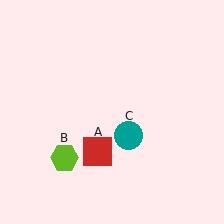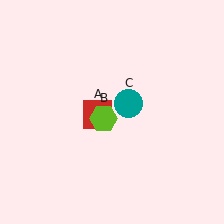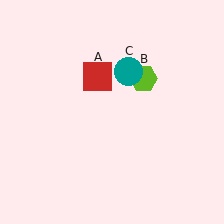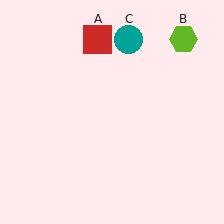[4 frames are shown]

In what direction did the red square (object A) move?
The red square (object A) moved up.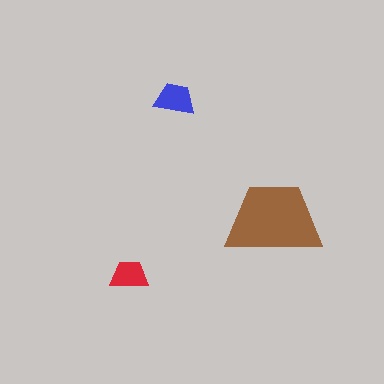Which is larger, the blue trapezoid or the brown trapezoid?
The brown one.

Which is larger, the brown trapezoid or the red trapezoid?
The brown one.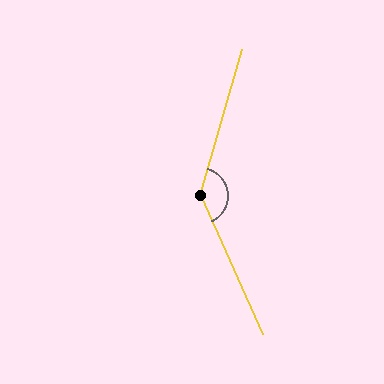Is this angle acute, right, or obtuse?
It is obtuse.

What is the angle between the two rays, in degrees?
Approximately 139 degrees.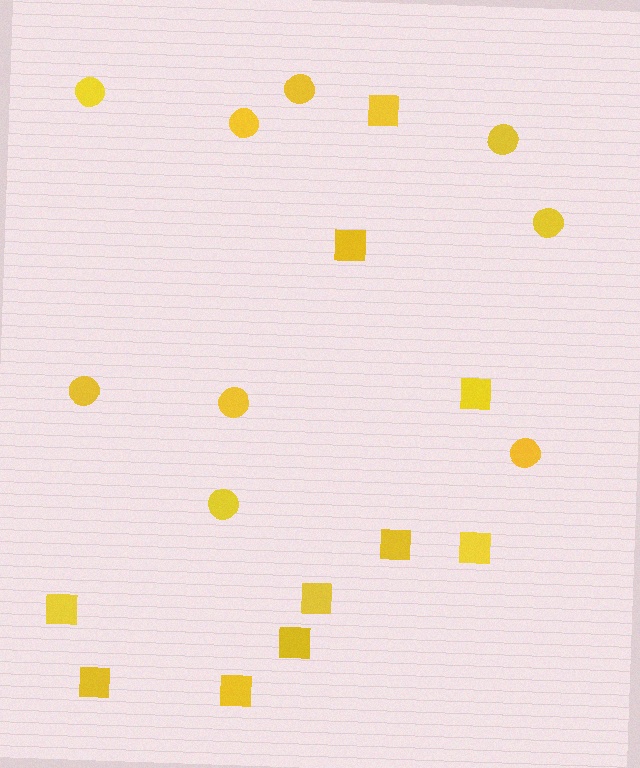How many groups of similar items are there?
There are 2 groups: one group of circles (9) and one group of squares (10).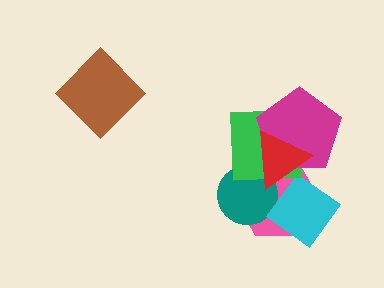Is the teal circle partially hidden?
Yes, it is partially covered by another shape.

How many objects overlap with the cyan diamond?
4 objects overlap with the cyan diamond.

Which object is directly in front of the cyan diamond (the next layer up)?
The green square is directly in front of the cyan diamond.